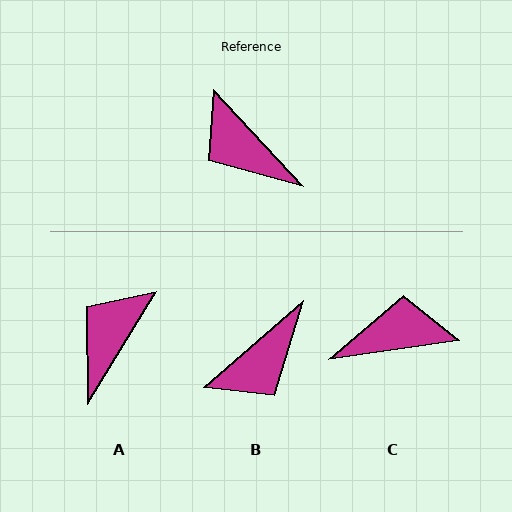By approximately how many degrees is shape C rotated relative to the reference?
Approximately 124 degrees clockwise.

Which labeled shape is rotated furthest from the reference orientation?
C, about 124 degrees away.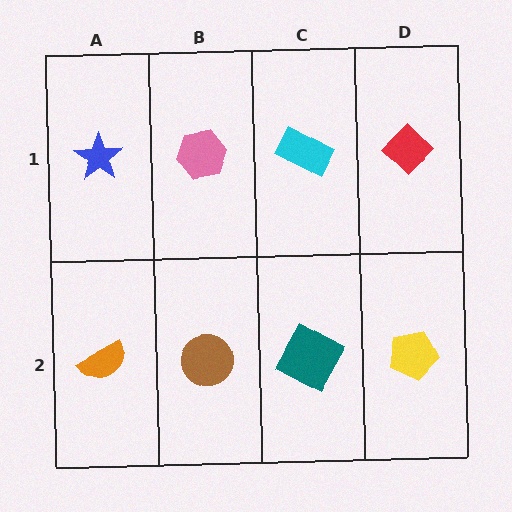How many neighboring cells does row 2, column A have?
2.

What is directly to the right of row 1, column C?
A red diamond.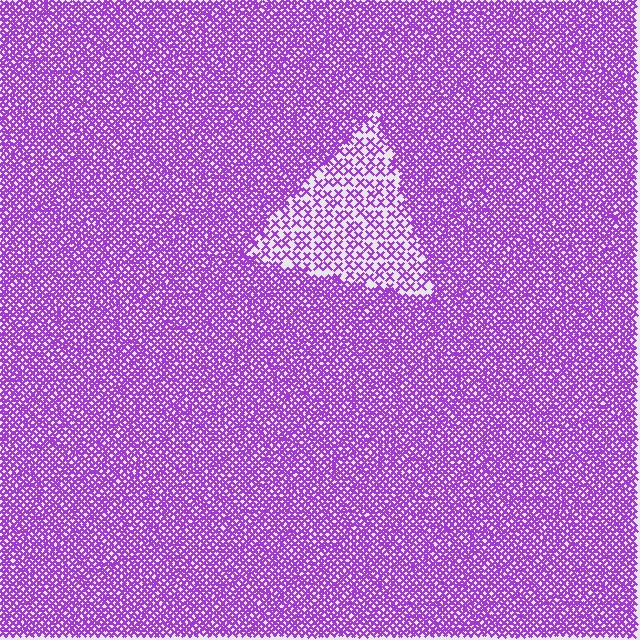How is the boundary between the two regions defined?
The boundary is defined by a change in element density (approximately 2.5x ratio). All elements are the same color, size, and shape.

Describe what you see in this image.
The image contains small purple elements arranged at two different densities. A triangle-shaped region is visible where the elements are less densely packed than the surrounding area.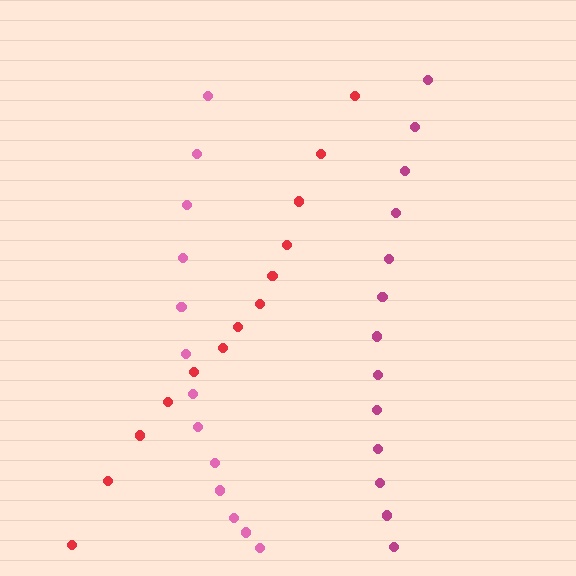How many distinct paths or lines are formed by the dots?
There are 3 distinct paths.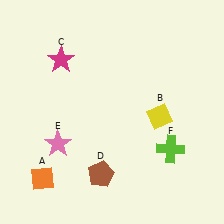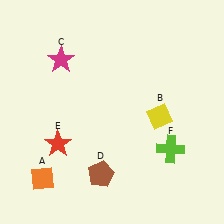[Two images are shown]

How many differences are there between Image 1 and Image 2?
There is 1 difference between the two images.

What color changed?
The star (E) changed from pink in Image 1 to red in Image 2.